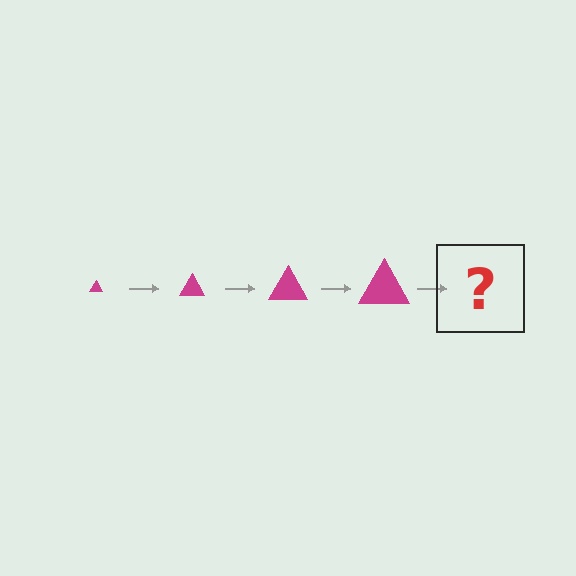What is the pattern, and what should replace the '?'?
The pattern is that the triangle gets progressively larger each step. The '?' should be a magenta triangle, larger than the previous one.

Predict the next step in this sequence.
The next step is a magenta triangle, larger than the previous one.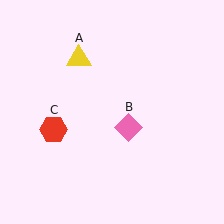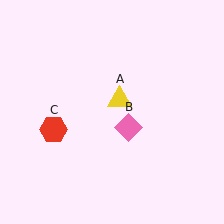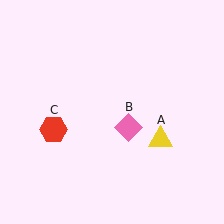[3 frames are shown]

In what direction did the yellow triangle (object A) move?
The yellow triangle (object A) moved down and to the right.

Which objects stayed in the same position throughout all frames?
Pink diamond (object B) and red hexagon (object C) remained stationary.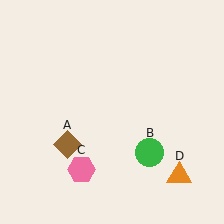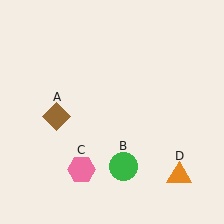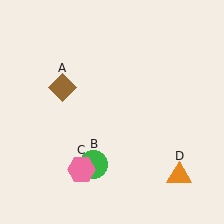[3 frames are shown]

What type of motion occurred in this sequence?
The brown diamond (object A), green circle (object B) rotated clockwise around the center of the scene.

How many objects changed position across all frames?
2 objects changed position: brown diamond (object A), green circle (object B).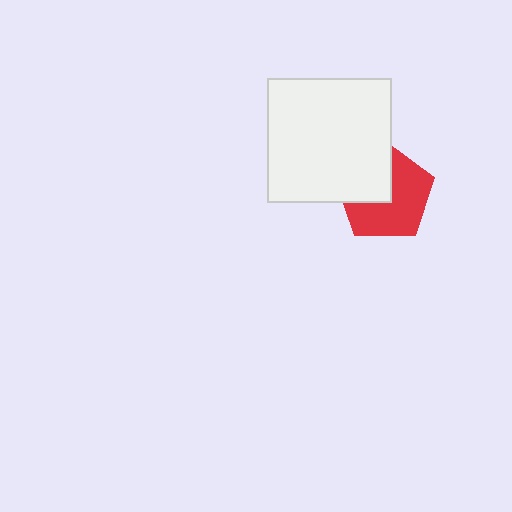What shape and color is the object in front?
The object in front is a white square.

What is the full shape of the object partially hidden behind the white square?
The partially hidden object is a red pentagon.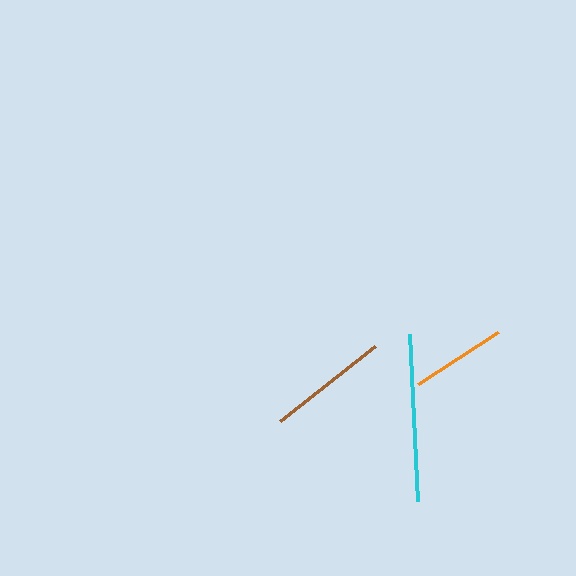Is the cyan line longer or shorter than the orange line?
The cyan line is longer than the orange line.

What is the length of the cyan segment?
The cyan segment is approximately 167 pixels long.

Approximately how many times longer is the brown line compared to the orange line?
The brown line is approximately 1.3 times the length of the orange line.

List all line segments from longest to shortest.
From longest to shortest: cyan, brown, orange.